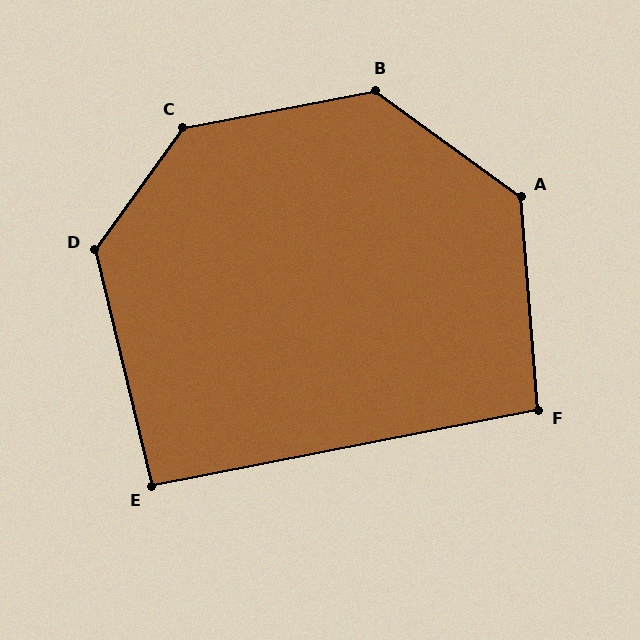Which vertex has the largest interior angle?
C, at approximately 137 degrees.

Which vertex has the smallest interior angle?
E, at approximately 93 degrees.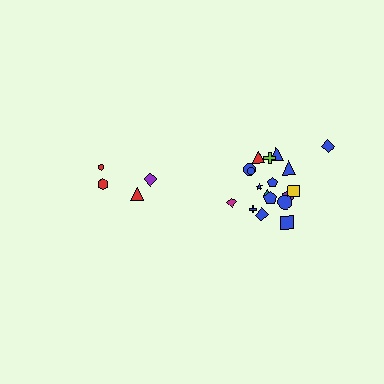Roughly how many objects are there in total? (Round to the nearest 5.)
Roughly 20 objects in total.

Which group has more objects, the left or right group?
The right group.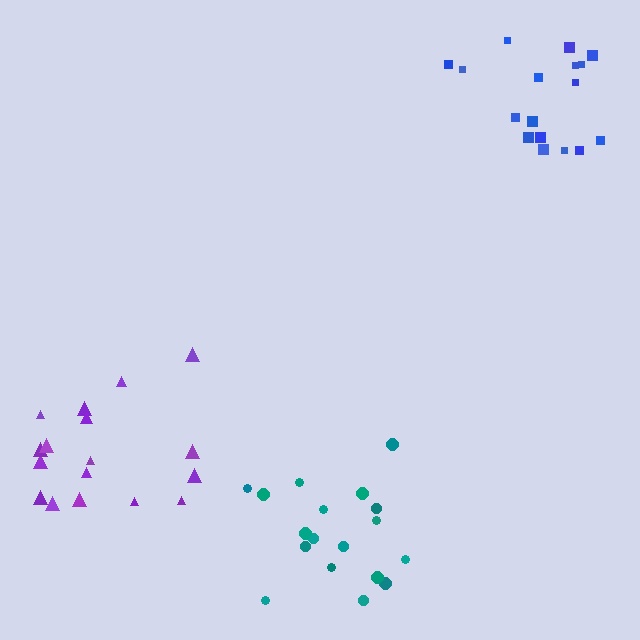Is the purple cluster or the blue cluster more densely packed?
Blue.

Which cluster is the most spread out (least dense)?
Purple.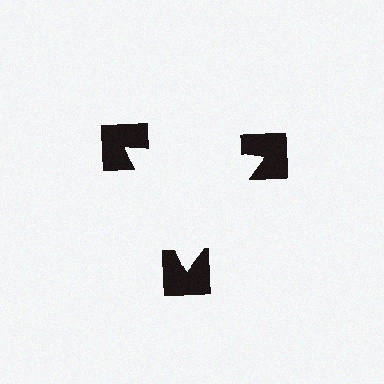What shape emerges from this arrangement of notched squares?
An illusory triangle — its edges are inferred from the aligned wedge cuts in the notched squares, not physically drawn.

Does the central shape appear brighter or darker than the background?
It typically appears slightly brighter than the background, even though no actual brightness change is drawn.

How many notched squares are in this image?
There are 3 — one at each vertex of the illusory triangle.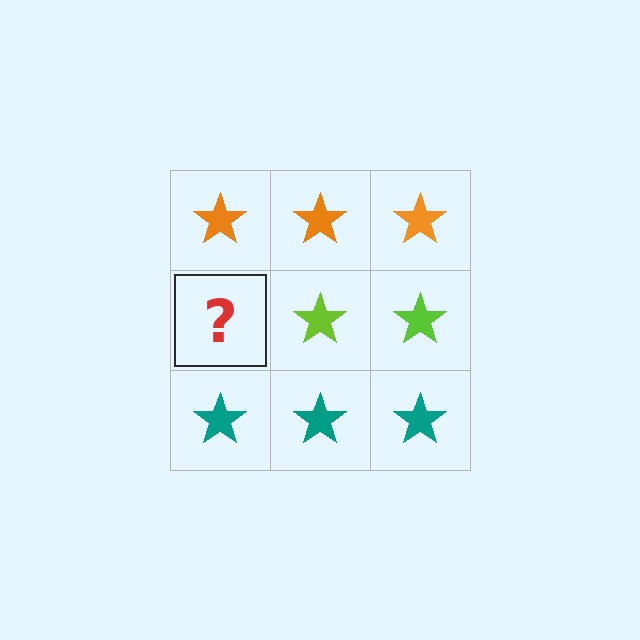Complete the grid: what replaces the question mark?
The question mark should be replaced with a lime star.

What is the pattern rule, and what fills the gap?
The rule is that each row has a consistent color. The gap should be filled with a lime star.